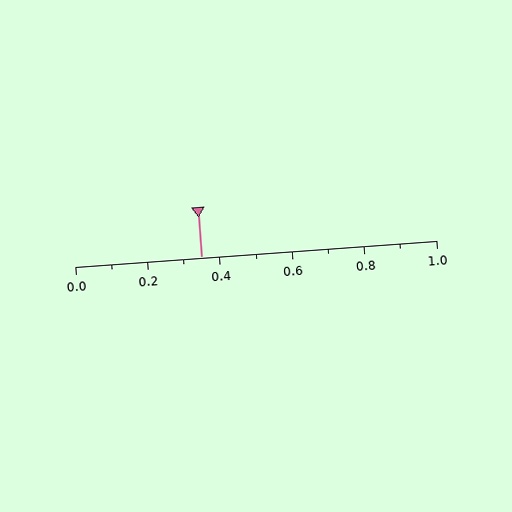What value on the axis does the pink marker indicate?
The marker indicates approximately 0.35.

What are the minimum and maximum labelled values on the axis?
The axis runs from 0.0 to 1.0.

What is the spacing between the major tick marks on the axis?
The major ticks are spaced 0.2 apart.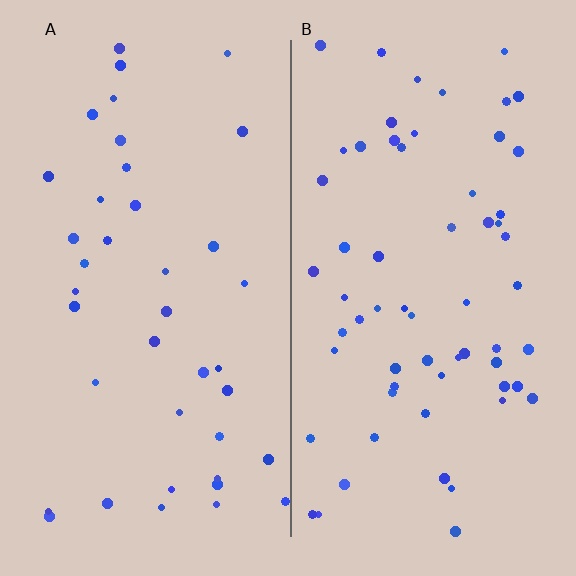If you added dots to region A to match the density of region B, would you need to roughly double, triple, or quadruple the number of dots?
Approximately double.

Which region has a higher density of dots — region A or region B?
B (the right).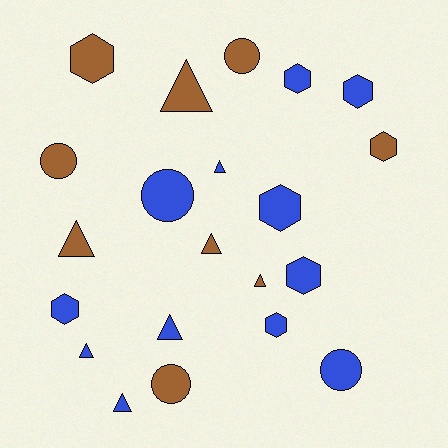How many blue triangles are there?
There are 4 blue triangles.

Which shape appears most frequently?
Triangle, with 8 objects.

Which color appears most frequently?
Blue, with 12 objects.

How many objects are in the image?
There are 21 objects.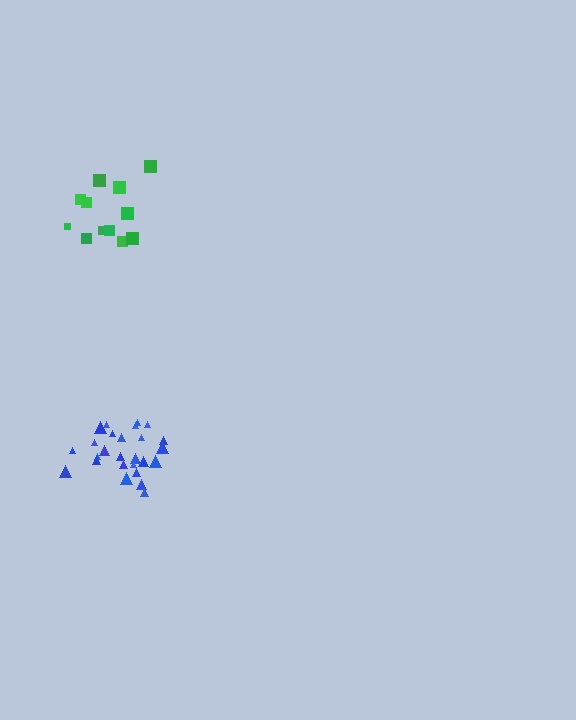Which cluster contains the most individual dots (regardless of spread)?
Blue (26).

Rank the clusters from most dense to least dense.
blue, green.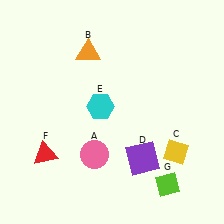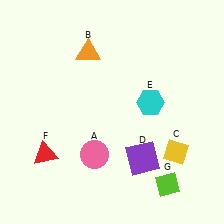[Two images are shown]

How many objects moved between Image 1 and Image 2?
1 object moved between the two images.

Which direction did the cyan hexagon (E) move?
The cyan hexagon (E) moved right.